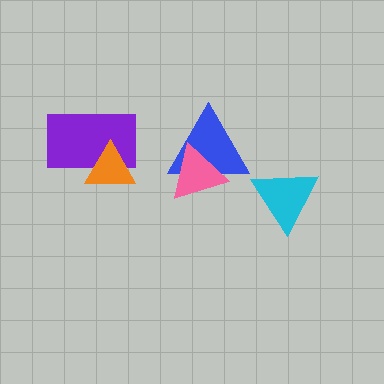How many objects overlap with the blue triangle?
1 object overlaps with the blue triangle.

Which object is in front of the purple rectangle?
The orange triangle is in front of the purple rectangle.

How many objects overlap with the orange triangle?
1 object overlaps with the orange triangle.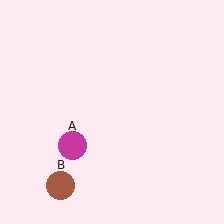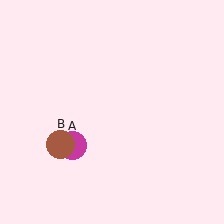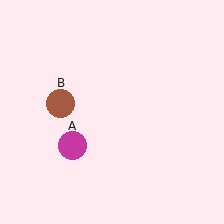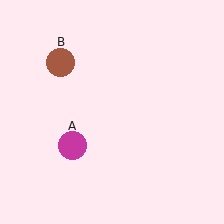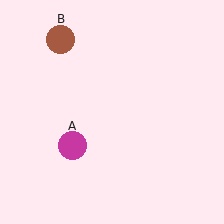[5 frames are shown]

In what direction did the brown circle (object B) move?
The brown circle (object B) moved up.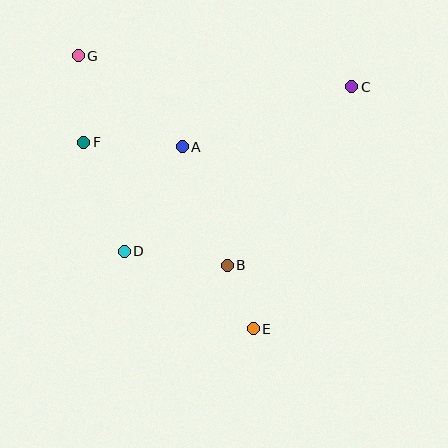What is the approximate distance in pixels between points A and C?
The distance between A and C is approximately 180 pixels.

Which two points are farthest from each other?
Points E and G are farthest from each other.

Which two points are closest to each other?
Points B and E are closest to each other.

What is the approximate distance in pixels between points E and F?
The distance between E and F is approximately 252 pixels.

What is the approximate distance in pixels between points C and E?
The distance between C and E is approximately 261 pixels.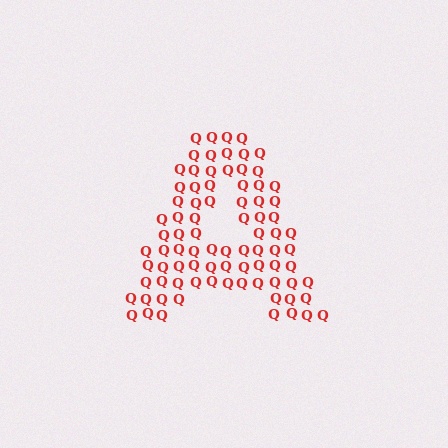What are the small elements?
The small elements are letter Q's.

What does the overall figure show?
The overall figure shows the letter A.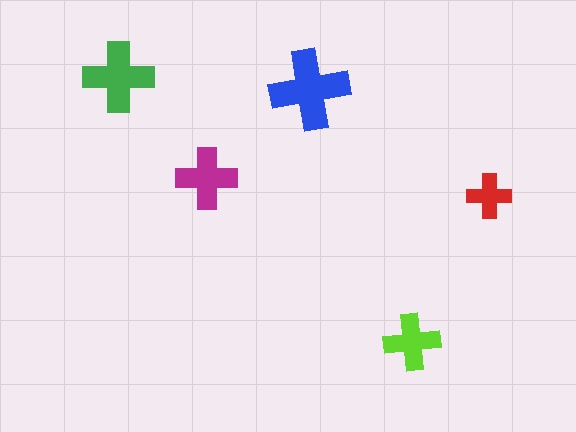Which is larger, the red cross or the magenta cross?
The magenta one.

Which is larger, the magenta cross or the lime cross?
The magenta one.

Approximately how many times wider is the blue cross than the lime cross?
About 1.5 times wider.